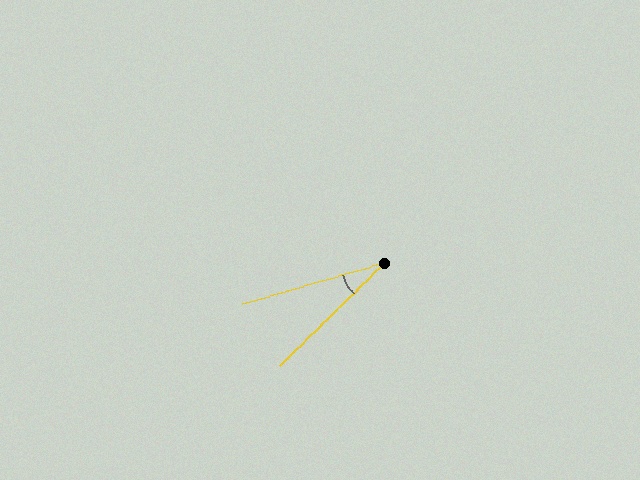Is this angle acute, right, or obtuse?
It is acute.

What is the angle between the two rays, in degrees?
Approximately 28 degrees.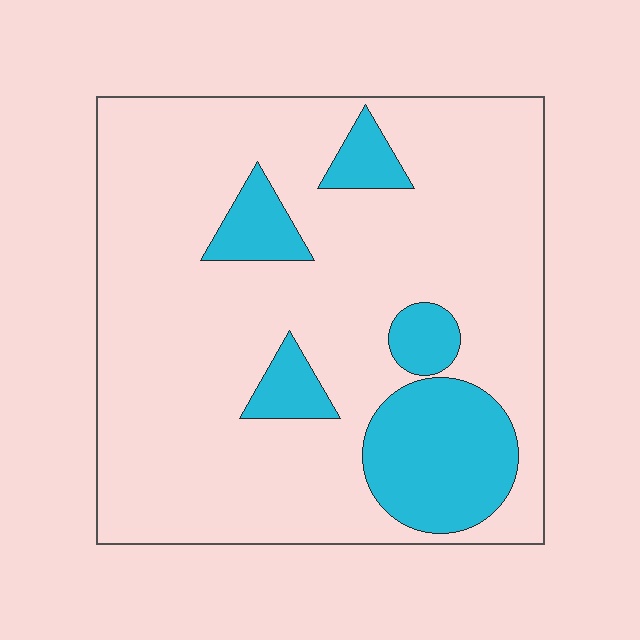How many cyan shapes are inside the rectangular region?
5.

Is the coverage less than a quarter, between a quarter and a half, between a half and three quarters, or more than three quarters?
Less than a quarter.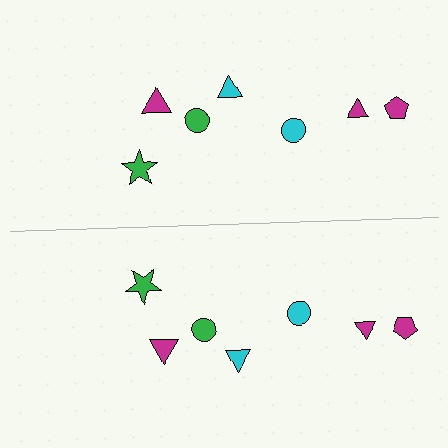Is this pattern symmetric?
Yes, this pattern has bilateral (reflection) symmetry.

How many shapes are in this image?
There are 14 shapes in this image.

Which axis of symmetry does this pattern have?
The pattern has a horizontal axis of symmetry running through the center of the image.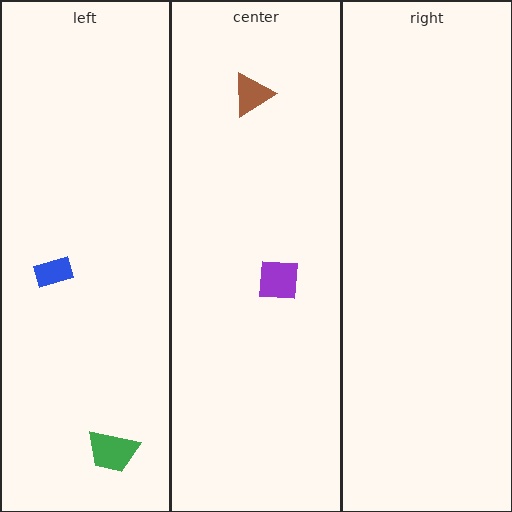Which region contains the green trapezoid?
The left region.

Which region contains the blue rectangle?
The left region.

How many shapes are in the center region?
2.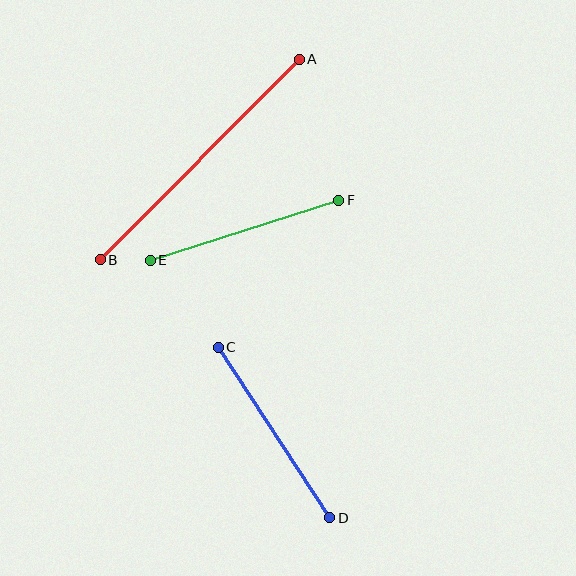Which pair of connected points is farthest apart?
Points A and B are farthest apart.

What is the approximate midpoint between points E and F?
The midpoint is at approximately (244, 230) pixels.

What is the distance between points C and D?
The distance is approximately 204 pixels.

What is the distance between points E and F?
The distance is approximately 198 pixels.